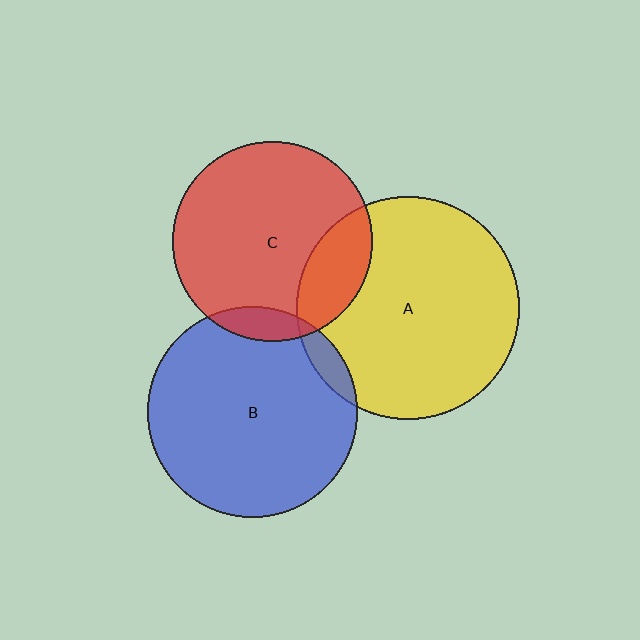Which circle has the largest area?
Circle A (yellow).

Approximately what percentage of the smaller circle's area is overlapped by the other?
Approximately 20%.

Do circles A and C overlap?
Yes.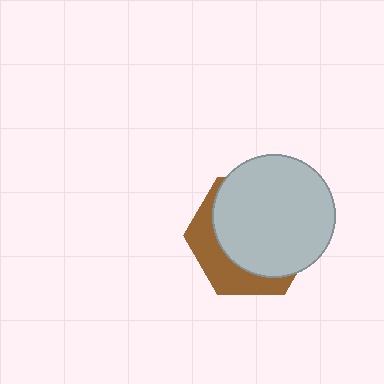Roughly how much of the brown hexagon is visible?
A small part of it is visible (roughly 32%).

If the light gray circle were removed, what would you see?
You would see the complete brown hexagon.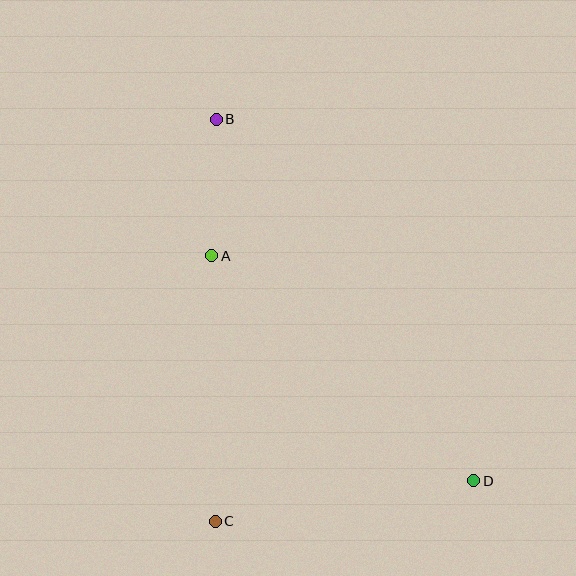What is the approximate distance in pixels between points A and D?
The distance between A and D is approximately 345 pixels.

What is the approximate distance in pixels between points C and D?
The distance between C and D is approximately 262 pixels.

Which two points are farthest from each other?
Points B and D are farthest from each other.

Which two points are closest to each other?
Points A and B are closest to each other.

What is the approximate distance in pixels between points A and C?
The distance between A and C is approximately 265 pixels.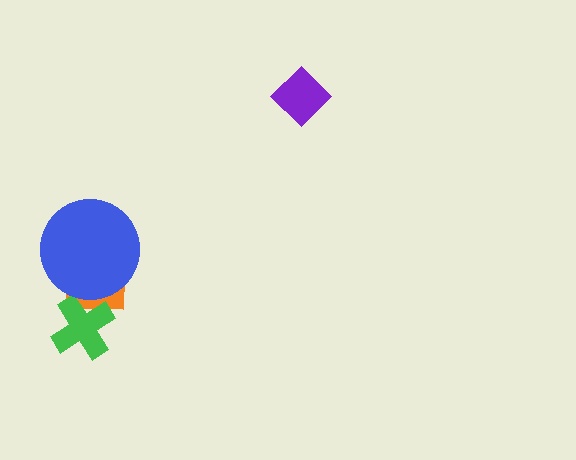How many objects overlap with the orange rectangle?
2 objects overlap with the orange rectangle.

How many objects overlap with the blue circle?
1 object overlaps with the blue circle.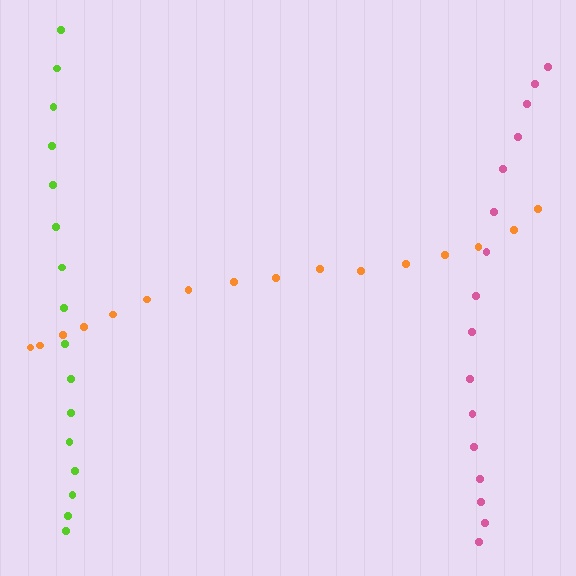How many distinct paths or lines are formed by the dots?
There are 3 distinct paths.